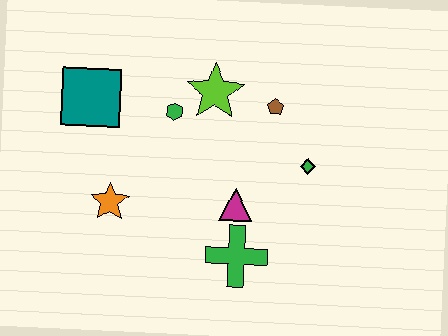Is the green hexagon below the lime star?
Yes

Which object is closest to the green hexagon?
The lime star is closest to the green hexagon.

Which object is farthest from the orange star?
The green diamond is farthest from the orange star.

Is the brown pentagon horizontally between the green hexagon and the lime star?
No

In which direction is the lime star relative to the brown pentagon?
The lime star is to the left of the brown pentagon.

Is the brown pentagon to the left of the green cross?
No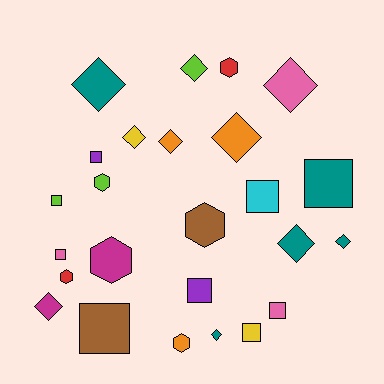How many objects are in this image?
There are 25 objects.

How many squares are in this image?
There are 9 squares.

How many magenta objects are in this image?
There are 2 magenta objects.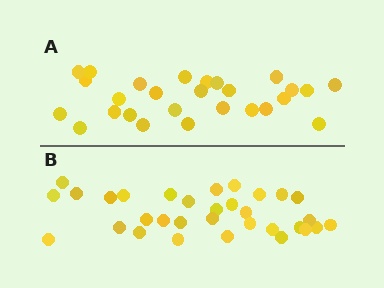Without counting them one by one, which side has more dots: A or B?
Region B (the bottom region) has more dots.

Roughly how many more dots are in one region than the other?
Region B has about 5 more dots than region A.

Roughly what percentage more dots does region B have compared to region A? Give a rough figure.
About 20% more.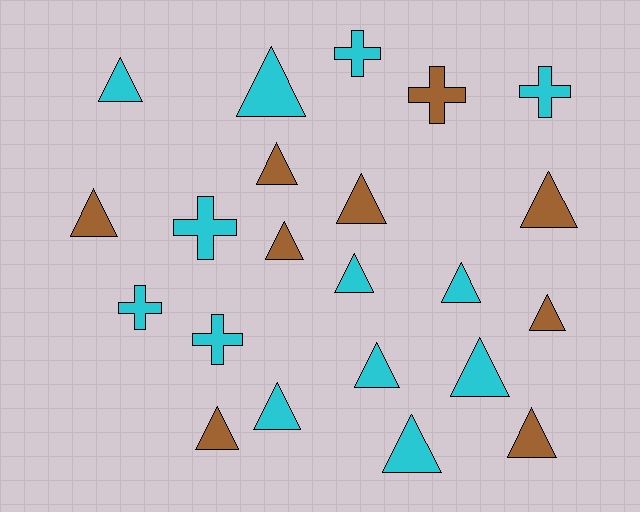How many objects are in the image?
There are 22 objects.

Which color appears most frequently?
Cyan, with 13 objects.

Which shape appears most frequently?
Triangle, with 16 objects.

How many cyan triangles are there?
There are 8 cyan triangles.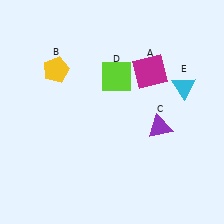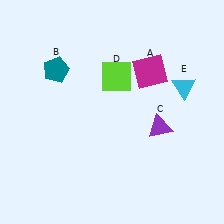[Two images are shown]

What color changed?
The pentagon (B) changed from yellow in Image 1 to teal in Image 2.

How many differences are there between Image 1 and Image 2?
There is 1 difference between the two images.